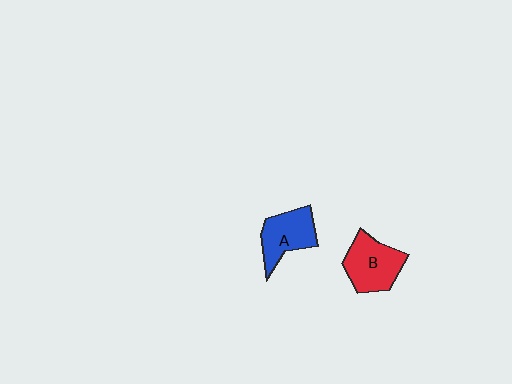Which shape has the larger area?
Shape B (red).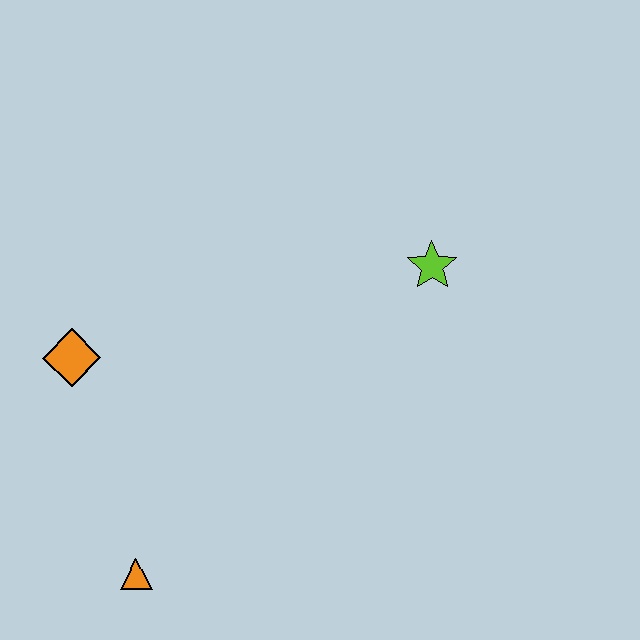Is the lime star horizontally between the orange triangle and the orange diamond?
No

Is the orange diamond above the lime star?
No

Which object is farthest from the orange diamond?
The lime star is farthest from the orange diamond.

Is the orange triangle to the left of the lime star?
Yes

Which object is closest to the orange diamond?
The orange triangle is closest to the orange diamond.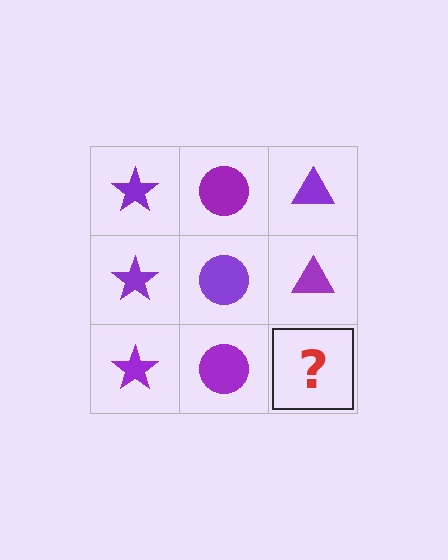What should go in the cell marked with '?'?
The missing cell should contain a purple triangle.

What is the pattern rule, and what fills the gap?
The rule is that each column has a consistent shape. The gap should be filled with a purple triangle.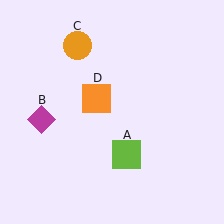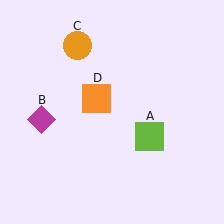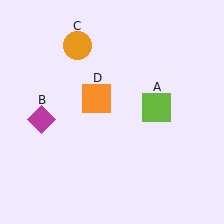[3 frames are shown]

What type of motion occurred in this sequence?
The lime square (object A) rotated counterclockwise around the center of the scene.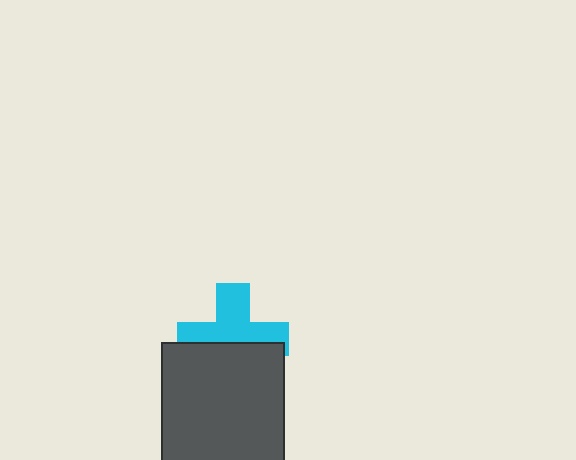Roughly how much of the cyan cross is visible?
About half of it is visible (roughly 56%).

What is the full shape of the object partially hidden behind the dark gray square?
The partially hidden object is a cyan cross.